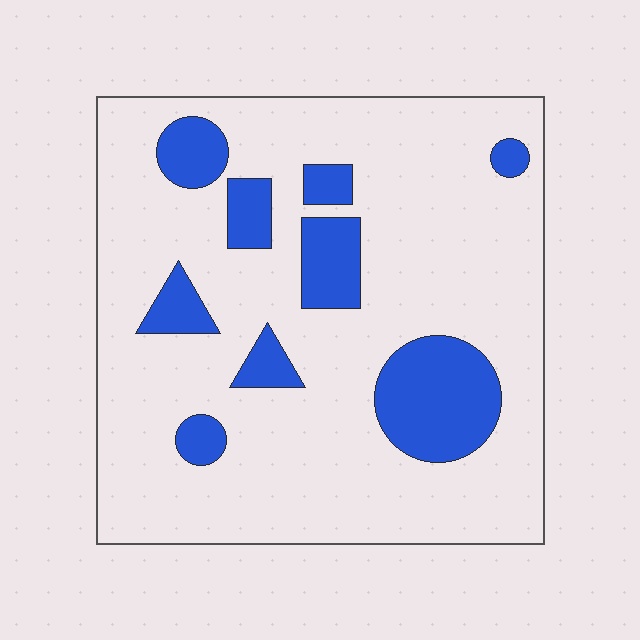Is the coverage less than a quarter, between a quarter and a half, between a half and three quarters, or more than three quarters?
Less than a quarter.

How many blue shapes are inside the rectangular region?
9.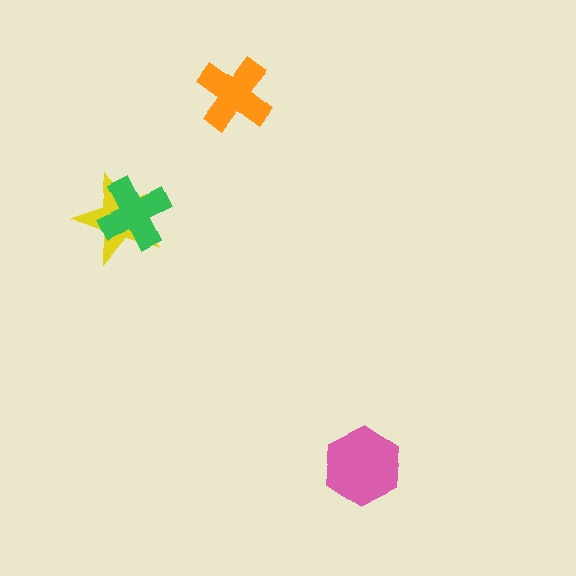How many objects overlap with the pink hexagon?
0 objects overlap with the pink hexagon.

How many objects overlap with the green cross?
1 object overlaps with the green cross.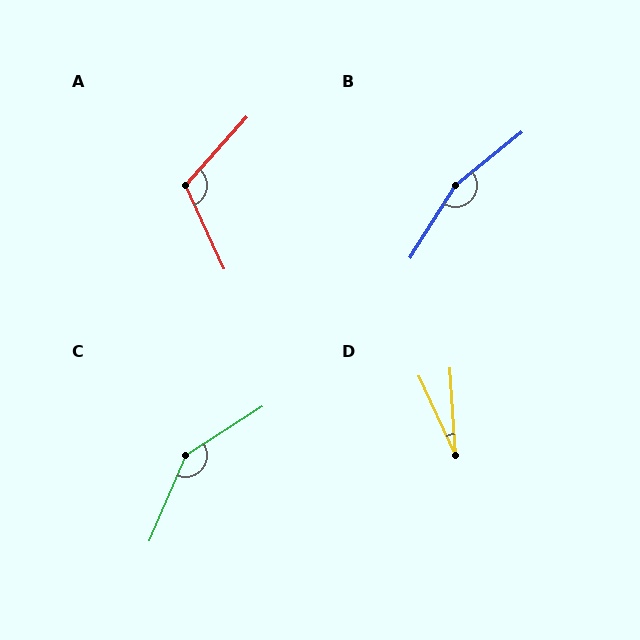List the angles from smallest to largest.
D (22°), A (113°), C (146°), B (161°).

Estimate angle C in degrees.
Approximately 146 degrees.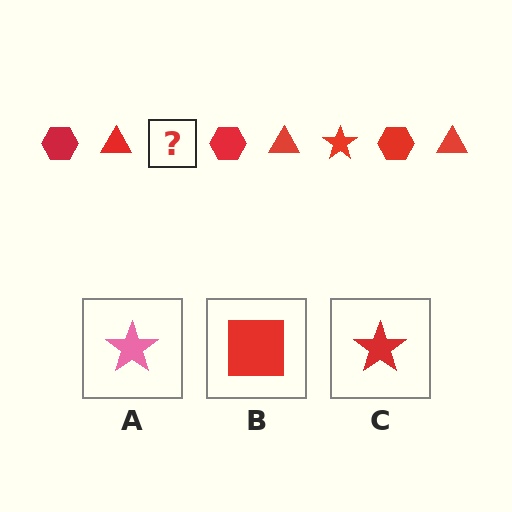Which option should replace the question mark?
Option C.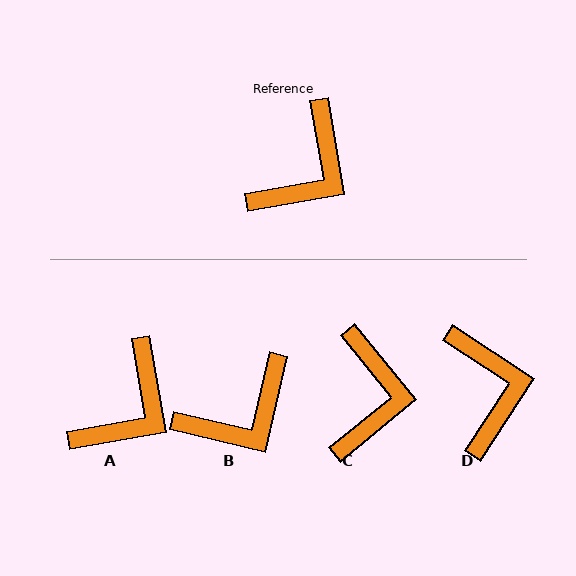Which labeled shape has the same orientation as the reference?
A.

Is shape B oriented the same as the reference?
No, it is off by about 23 degrees.